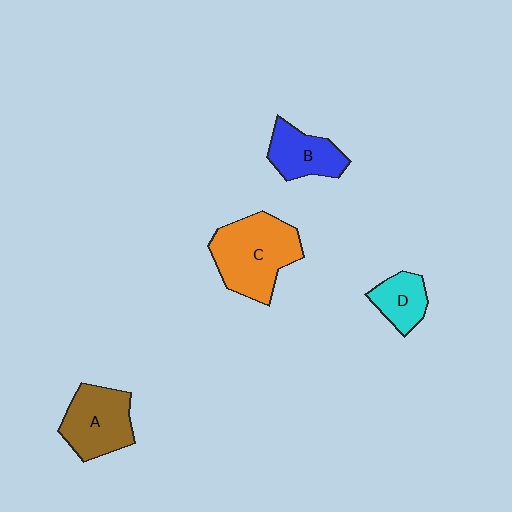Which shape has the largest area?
Shape C (orange).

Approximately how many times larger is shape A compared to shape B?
Approximately 1.3 times.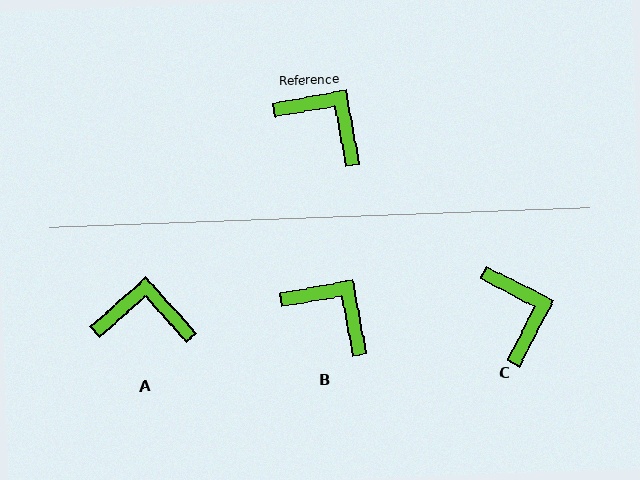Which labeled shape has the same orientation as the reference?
B.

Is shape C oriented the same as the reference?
No, it is off by about 37 degrees.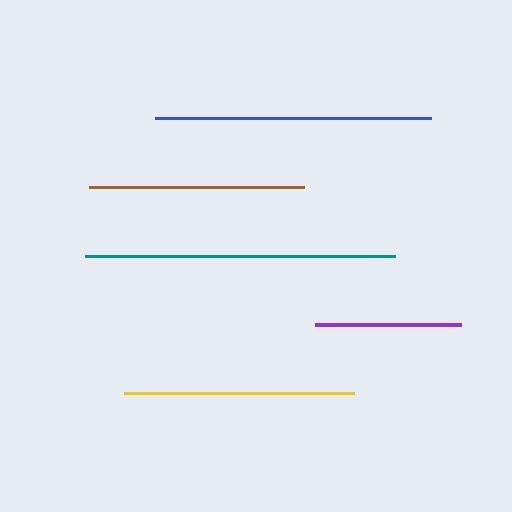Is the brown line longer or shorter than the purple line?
The brown line is longer than the purple line.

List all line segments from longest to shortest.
From longest to shortest: teal, blue, yellow, brown, purple.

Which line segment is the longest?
The teal line is the longest at approximately 311 pixels.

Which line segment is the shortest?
The purple line is the shortest at approximately 146 pixels.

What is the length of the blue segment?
The blue segment is approximately 276 pixels long.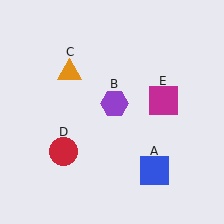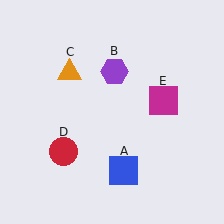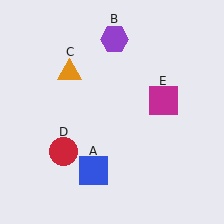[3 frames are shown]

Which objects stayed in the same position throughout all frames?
Orange triangle (object C) and red circle (object D) and magenta square (object E) remained stationary.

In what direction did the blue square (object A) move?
The blue square (object A) moved left.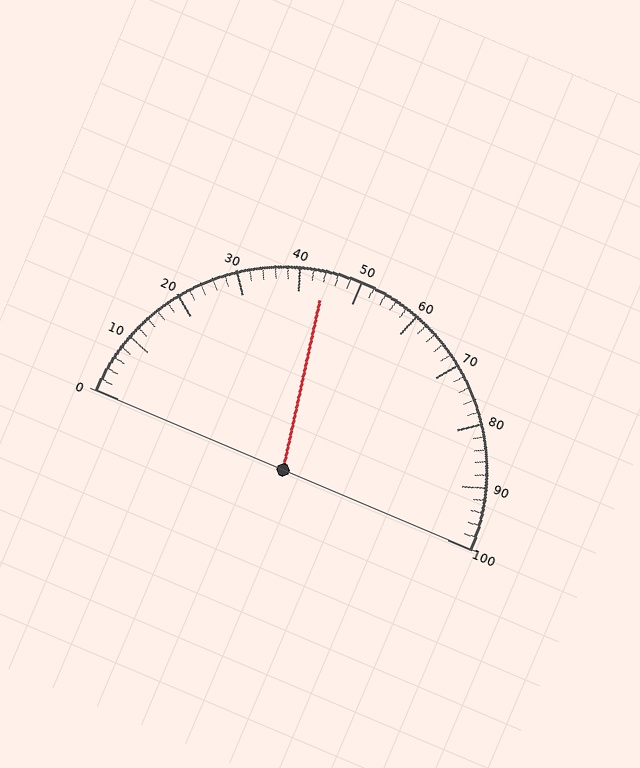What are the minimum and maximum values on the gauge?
The gauge ranges from 0 to 100.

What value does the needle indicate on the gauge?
The needle indicates approximately 44.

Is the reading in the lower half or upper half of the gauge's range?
The reading is in the lower half of the range (0 to 100).